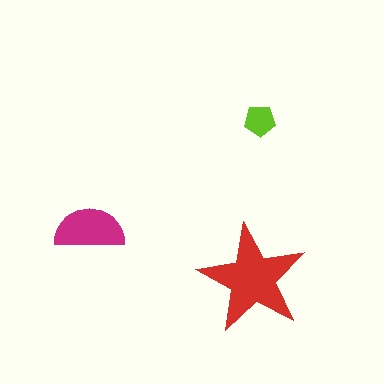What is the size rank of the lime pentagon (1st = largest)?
3rd.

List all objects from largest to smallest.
The red star, the magenta semicircle, the lime pentagon.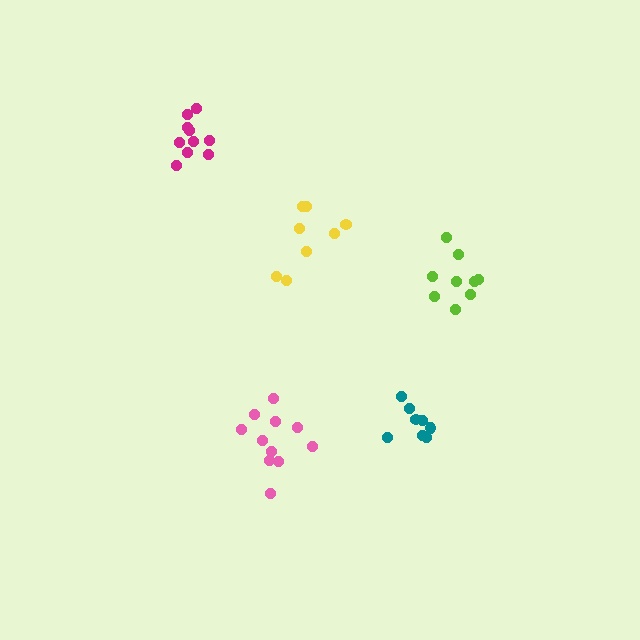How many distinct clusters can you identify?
There are 5 distinct clusters.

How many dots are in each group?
Group 1: 9 dots, Group 2: 11 dots, Group 3: 10 dots, Group 4: 8 dots, Group 5: 8 dots (46 total).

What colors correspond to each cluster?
The clusters are colored: lime, pink, magenta, yellow, teal.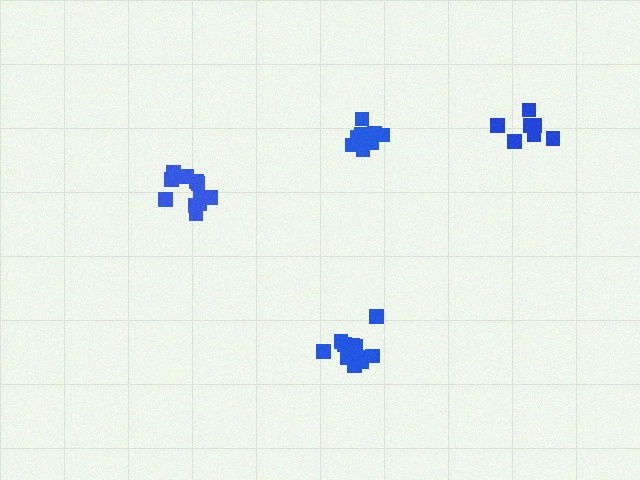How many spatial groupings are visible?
There are 4 spatial groupings.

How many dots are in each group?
Group 1: 7 dots, Group 2: 13 dots, Group 3: 11 dots, Group 4: 10 dots (41 total).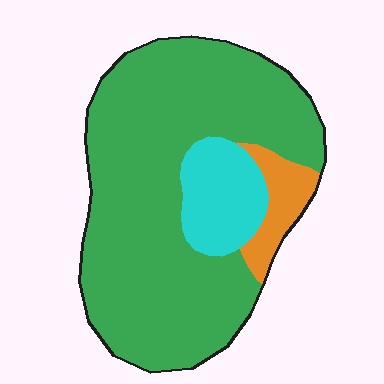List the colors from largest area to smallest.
From largest to smallest: green, cyan, orange.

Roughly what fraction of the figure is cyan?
Cyan takes up about one eighth (1/8) of the figure.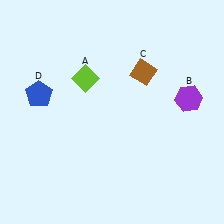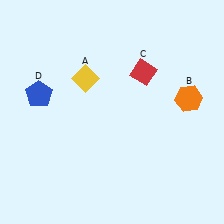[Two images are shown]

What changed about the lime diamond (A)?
In Image 1, A is lime. In Image 2, it changed to yellow.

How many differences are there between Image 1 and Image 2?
There are 3 differences between the two images.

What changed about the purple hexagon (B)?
In Image 1, B is purple. In Image 2, it changed to orange.